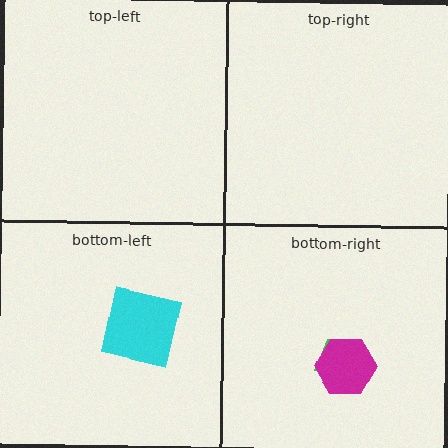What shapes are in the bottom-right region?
The green trapezoid, the magenta hexagon.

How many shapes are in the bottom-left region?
1.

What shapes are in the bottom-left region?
The cyan square.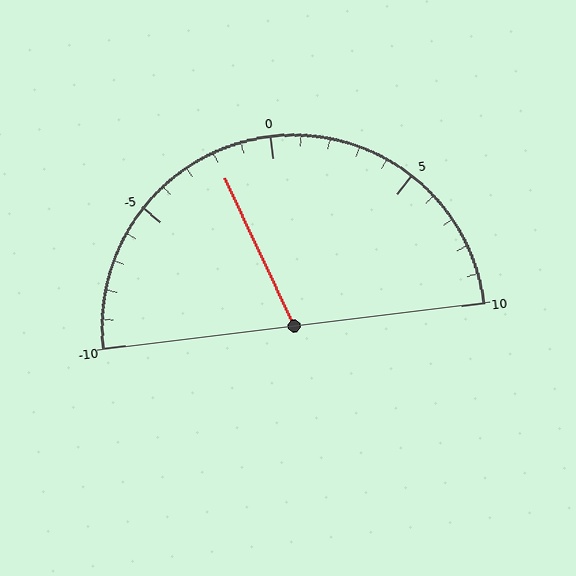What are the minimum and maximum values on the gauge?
The gauge ranges from -10 to 10.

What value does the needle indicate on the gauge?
The needle indicates approximately -2.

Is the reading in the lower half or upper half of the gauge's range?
The reading is in the lower half of the range (-10 to 10).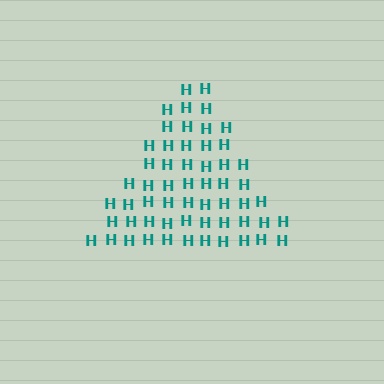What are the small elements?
The small elements are letter H's.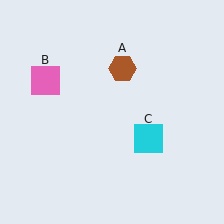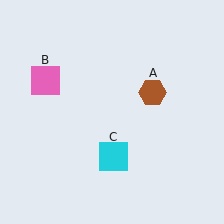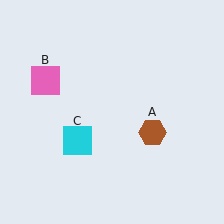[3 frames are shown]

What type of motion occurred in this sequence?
The brown hexagon (object A), cyan square (object C) rotated clockwise around the center of the scene.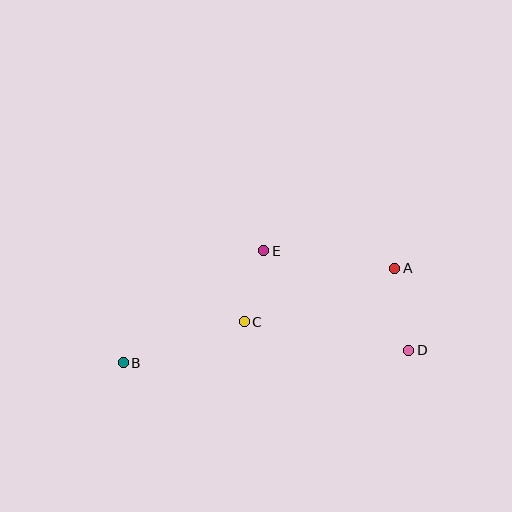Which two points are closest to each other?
Points C and E are closest to each other.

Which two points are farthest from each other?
Points A and B are farthest from each other.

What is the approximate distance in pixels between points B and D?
The distance between B and D is approximately 286 pixels.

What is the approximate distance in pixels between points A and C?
The distance between A and C is approximately 160 pixels.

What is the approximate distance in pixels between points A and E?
The distance between A and E is approximately 132 pixels.